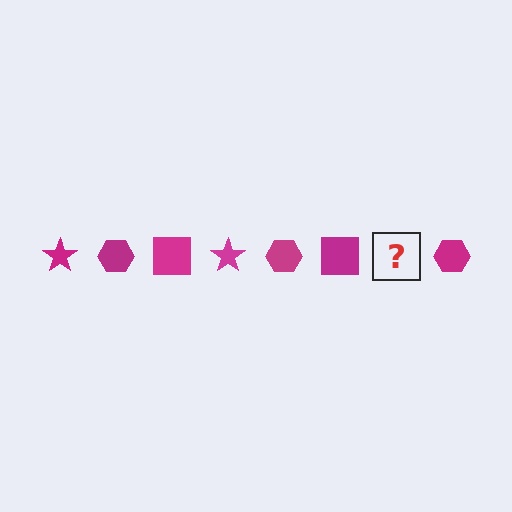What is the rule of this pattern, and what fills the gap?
The rule is that the pattern cycles through star, hexagon, square shapes in magenta. The gap should be filled with a magenta star.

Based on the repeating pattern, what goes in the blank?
The blank should be a magenta star.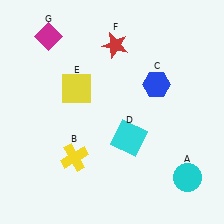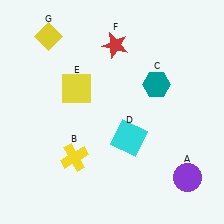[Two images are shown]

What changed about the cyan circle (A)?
In Image 1, A is cyan. In Image 2, it changed to purple.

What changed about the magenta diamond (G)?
In Image 1, G is magenta. In Image 2, it changed to yellow.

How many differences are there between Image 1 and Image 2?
There are 3 differences between the two images.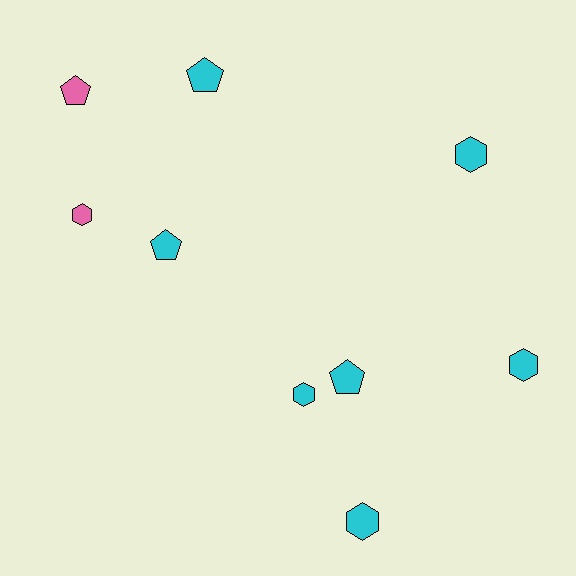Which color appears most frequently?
Cyan, with 7 objects.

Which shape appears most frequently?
Hexagon, with 5 objects.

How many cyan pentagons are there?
There are 3 cyan pentagons.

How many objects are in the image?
There are 9 objects.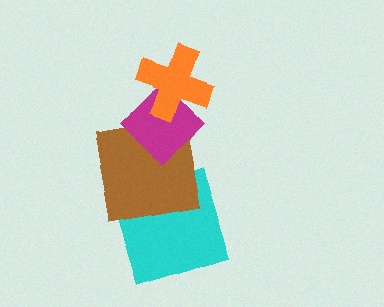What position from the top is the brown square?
The brown square is 3rd from the top.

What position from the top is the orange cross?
The orange cross is 1st from the top.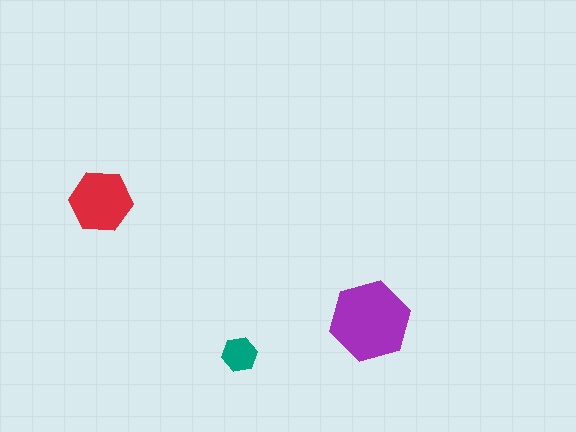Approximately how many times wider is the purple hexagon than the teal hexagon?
About 2.5 times wider.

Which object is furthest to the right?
The purple hexagon is rightmost.